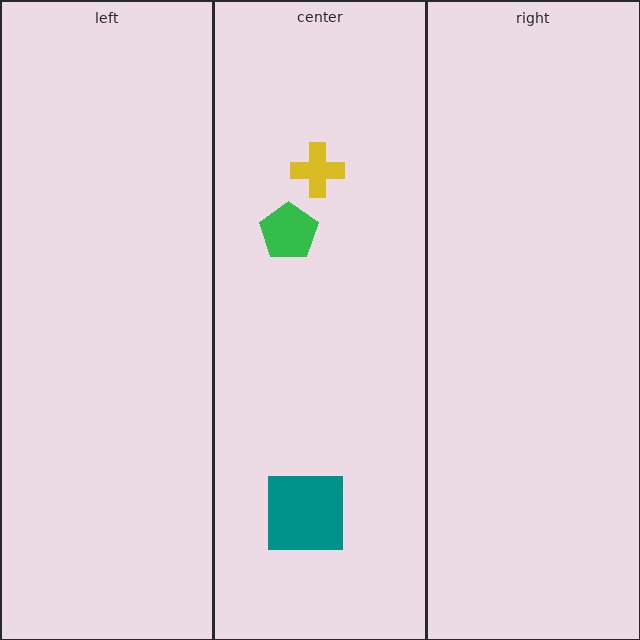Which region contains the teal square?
The center region.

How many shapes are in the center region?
3.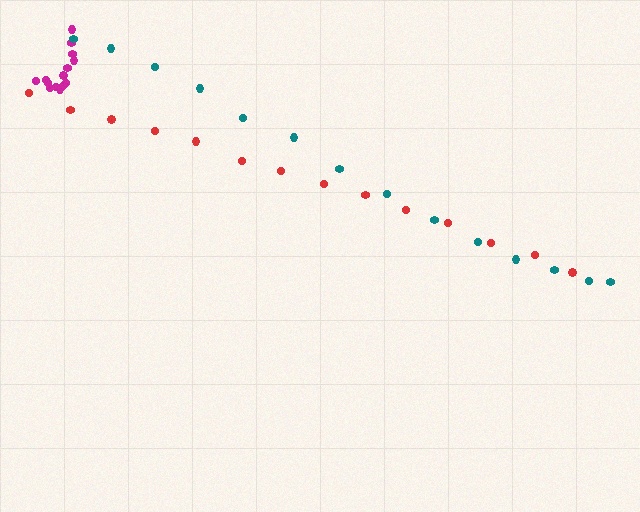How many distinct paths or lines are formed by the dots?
There are 3 distinct paths.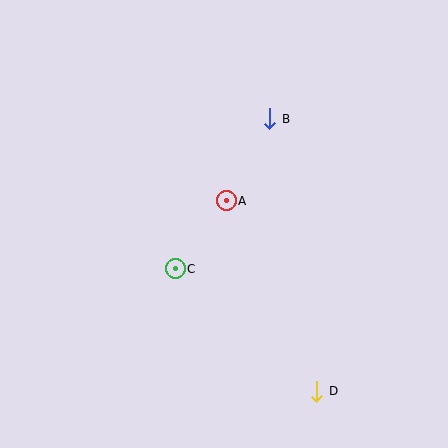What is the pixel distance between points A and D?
The distance between A and D is 211 pixels.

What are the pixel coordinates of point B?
Point B is at (270, 119).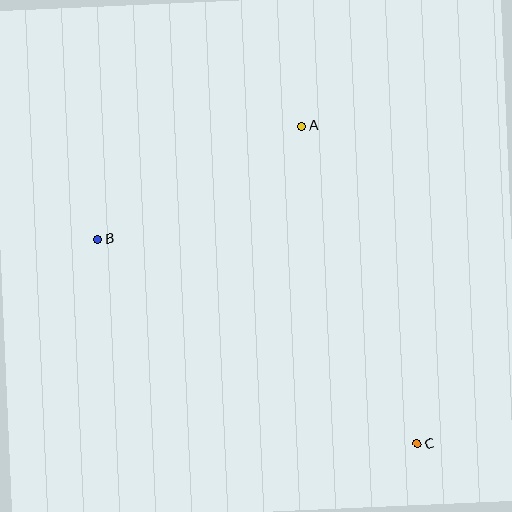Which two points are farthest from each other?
Points B and C are farthest from each other.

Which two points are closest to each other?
Points A and B are closest to each other.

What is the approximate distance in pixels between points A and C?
The distance between A and C is approximately 338 pixels.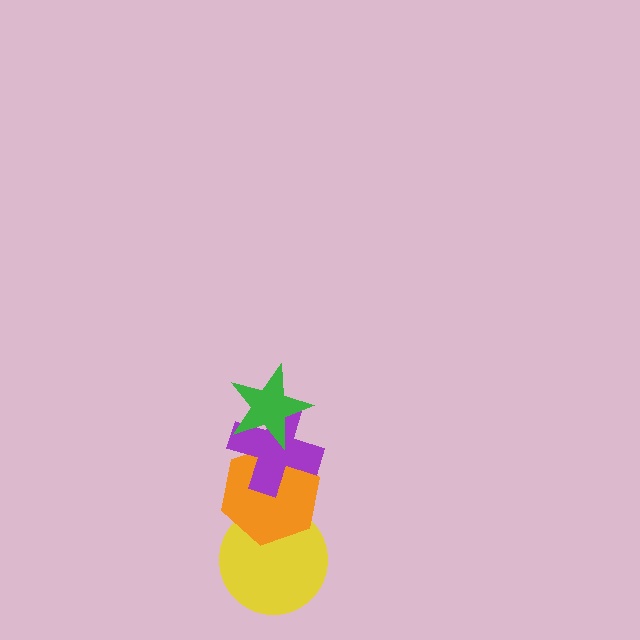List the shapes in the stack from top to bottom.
From top to bottom: the green star, the purple cross, the orange hexagon, the yellow circle.